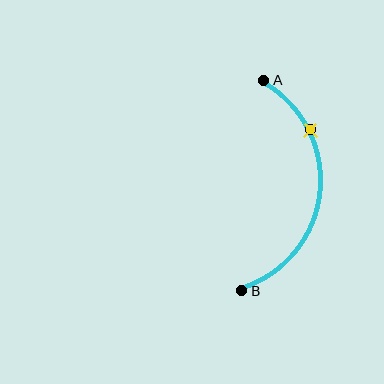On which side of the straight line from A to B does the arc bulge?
The arc bulges to the right of the straight line connecting A and B.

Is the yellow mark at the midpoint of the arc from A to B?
No. The yellow mark lies on the arc but is closer to endpoint A. The arc midpoint would be at the point on the curve equidistant along the arc from both A and B.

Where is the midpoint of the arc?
The arc midpoint is the point on the curve farthest from the straight line joining A and B. It sits to the right of that line.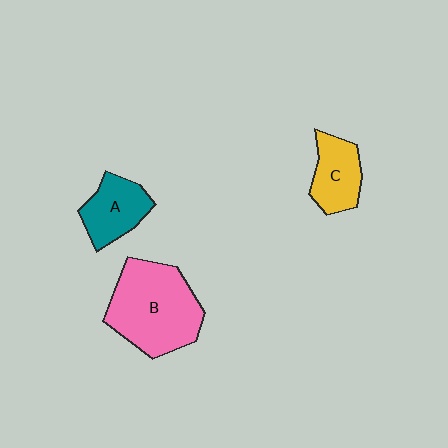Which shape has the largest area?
Shape B (pink).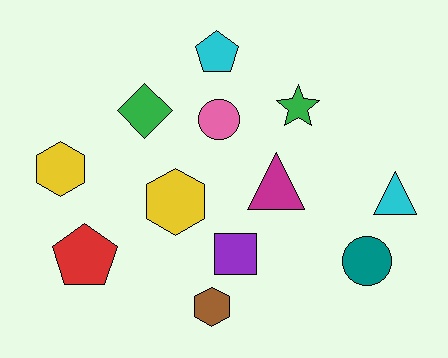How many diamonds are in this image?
There is 1 diamond.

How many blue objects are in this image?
There are no blue objects.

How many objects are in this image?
There are 12 objects.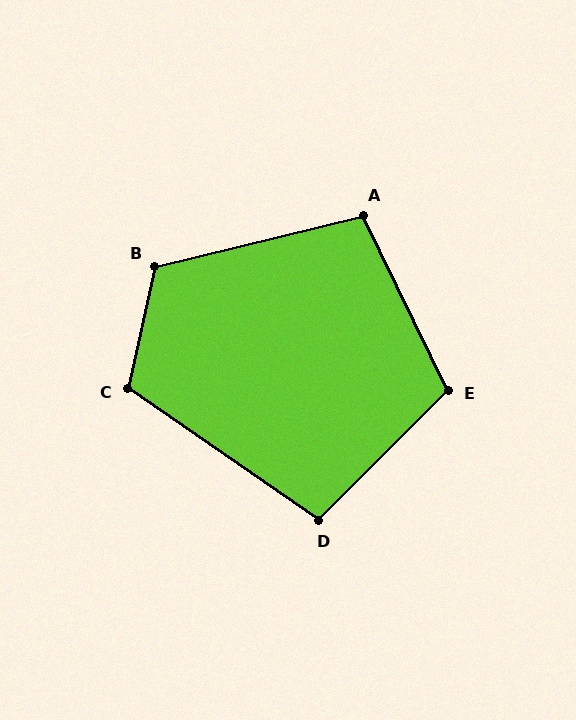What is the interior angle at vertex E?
Approximately 109 degrees (obtuse).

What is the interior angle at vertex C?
Approximately 112 degrees (obtuse).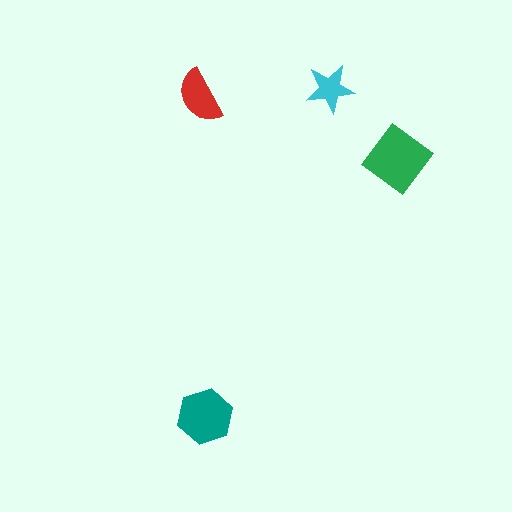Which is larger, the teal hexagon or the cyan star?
The teal hexagon.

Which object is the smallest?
The cyan star.